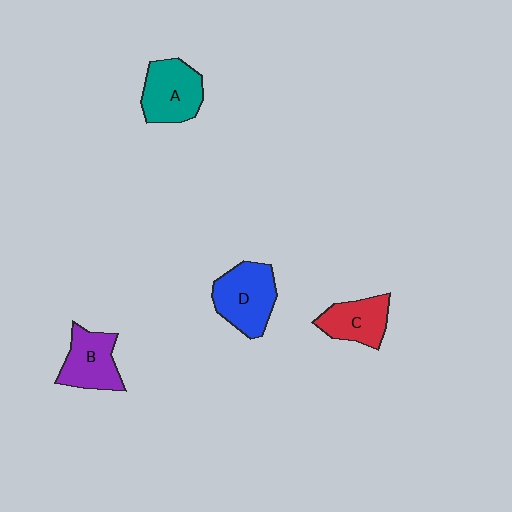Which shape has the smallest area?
Shape C (red).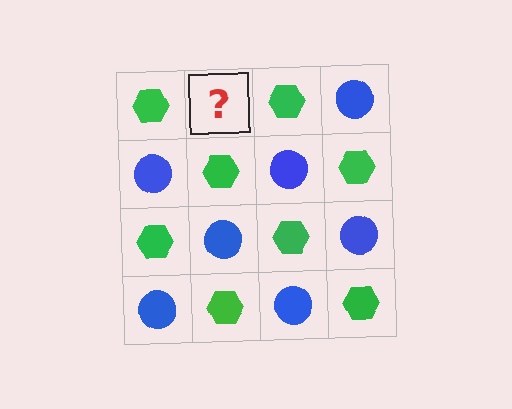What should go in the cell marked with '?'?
The missing cell should contain a blue circle.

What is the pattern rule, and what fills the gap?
The rule is that it alternates green hexagon and blue circle in a checkerboard pattern. The gap should be filled with a blue circle.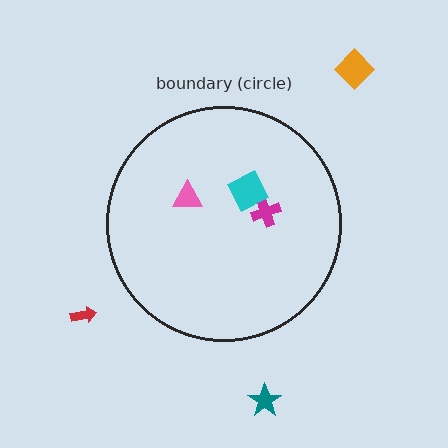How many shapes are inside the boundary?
3 inside, 3 outside.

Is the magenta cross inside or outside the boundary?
Inside.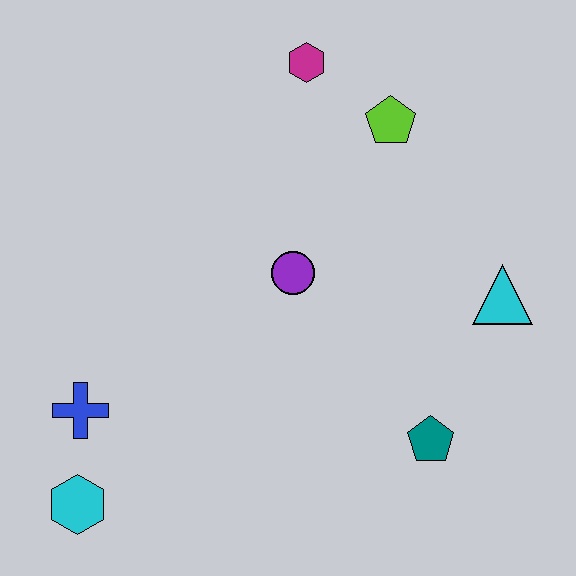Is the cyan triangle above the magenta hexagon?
No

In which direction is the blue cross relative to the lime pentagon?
The blue cross is to the left of the lime pentagon.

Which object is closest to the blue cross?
The cyan hexagon is closest to the blue cross.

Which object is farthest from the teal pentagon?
The magenta hexagon is farthest from the teal pentagon.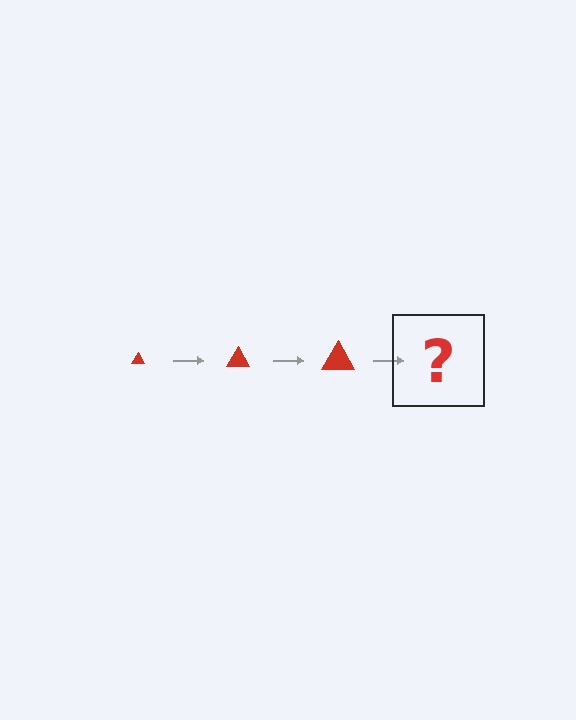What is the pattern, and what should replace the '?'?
The pattern is that the triangle gets progressively larger each step. The '?' should be a red triangle, larger than the previous one.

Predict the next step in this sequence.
The next step is a red triangle, larger than the previous one.